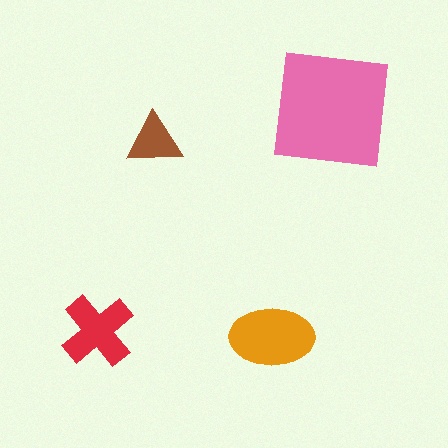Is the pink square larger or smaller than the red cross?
Larger.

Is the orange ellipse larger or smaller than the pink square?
Smaller.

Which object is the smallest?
The brown triangle.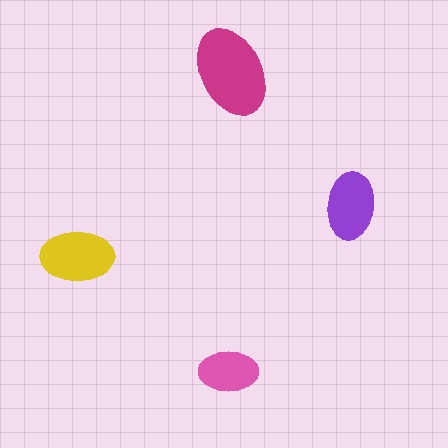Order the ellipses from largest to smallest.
the magenta one, the yellow one, the purple one, the pink one.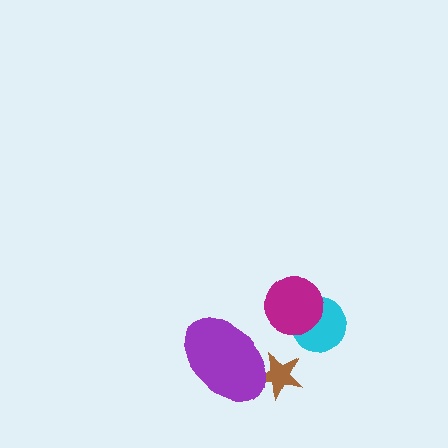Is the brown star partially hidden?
Yes, it is partially covered by another shape.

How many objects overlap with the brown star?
1 object overlaps with the brown star.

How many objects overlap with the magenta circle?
1 object overlaps with the magenta circle.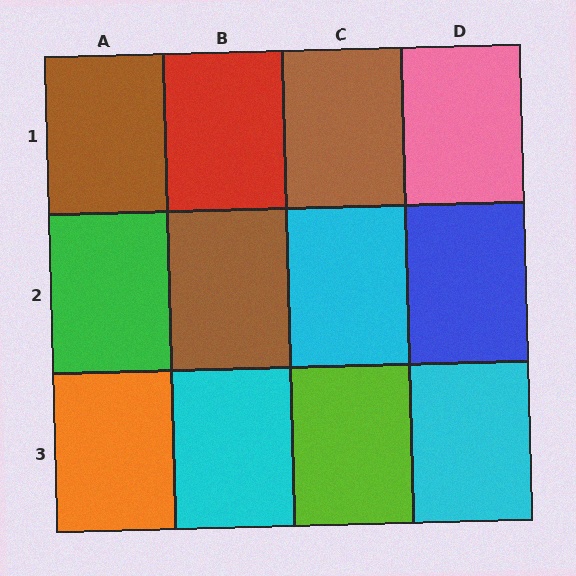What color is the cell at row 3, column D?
Cyan.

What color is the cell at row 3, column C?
Lime.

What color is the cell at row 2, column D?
Blue.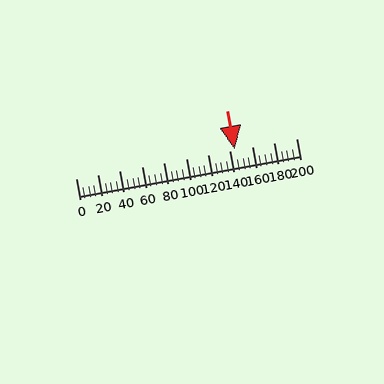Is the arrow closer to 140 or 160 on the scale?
The arrow is closer to 140.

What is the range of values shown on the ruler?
The ruler shows values from 0 to 200.